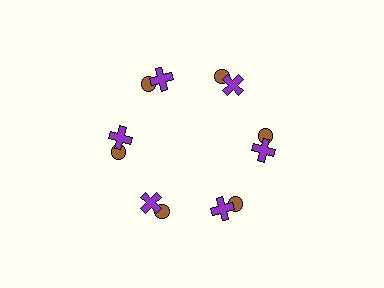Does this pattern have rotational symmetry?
Yes, this pattern has 6-fold rotational symmetry. It looks the same after rotating 60 degrees around the center.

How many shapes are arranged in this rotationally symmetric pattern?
There are 12 shapes, arranged in 6 groups of 2.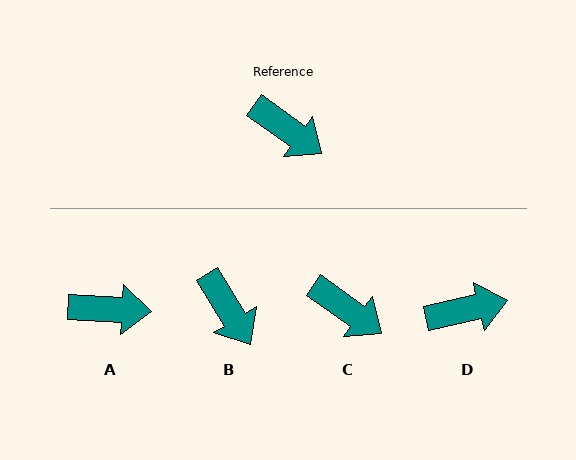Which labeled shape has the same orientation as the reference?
C.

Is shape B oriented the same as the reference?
No, it is off by about 23 degrees.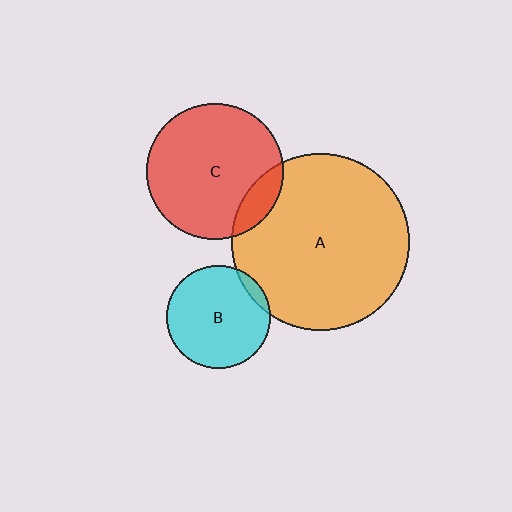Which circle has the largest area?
Circle A (orange).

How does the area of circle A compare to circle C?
Approximately 1.7 times.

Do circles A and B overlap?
Yes.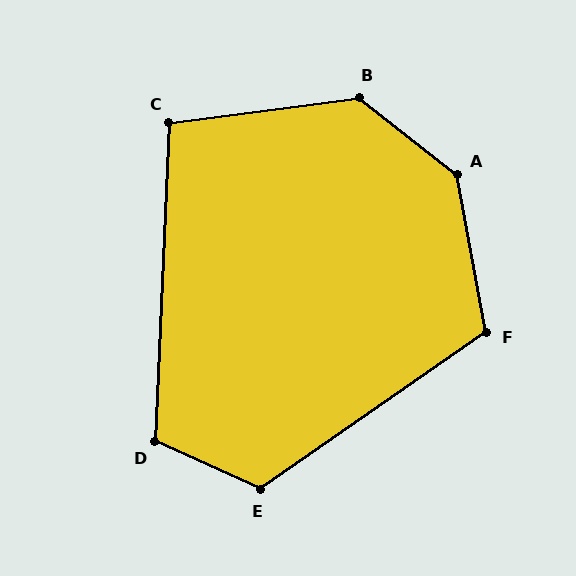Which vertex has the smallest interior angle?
C, at approximately 100 degrees.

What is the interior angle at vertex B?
Approximately 134 degrees (obtuse).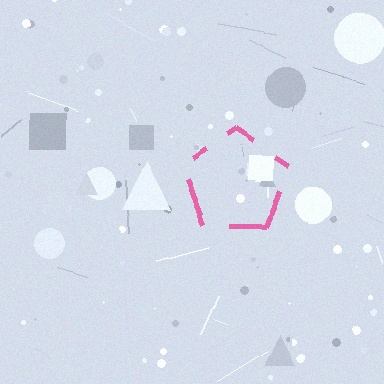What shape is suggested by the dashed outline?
The dashed outline suggests a pentagon.